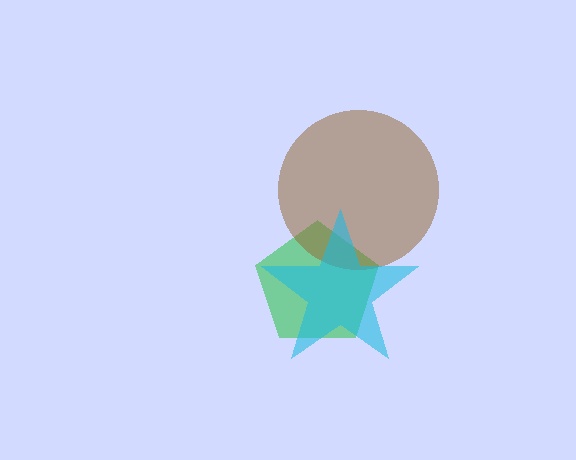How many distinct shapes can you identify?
There are 3 distinct shapes: a green pentagon, a brown circle, a cyan star.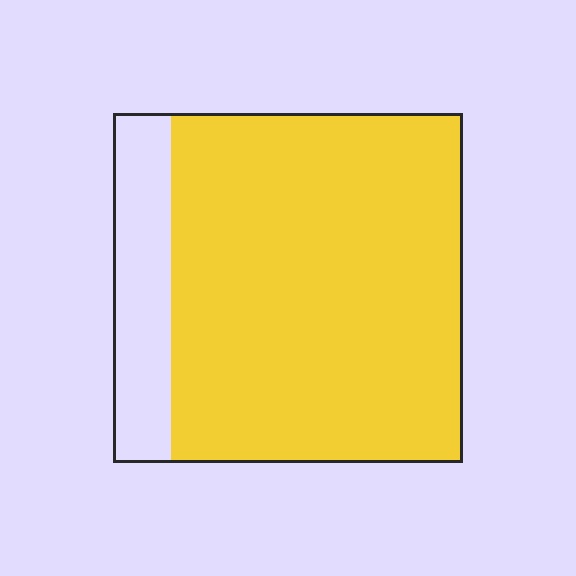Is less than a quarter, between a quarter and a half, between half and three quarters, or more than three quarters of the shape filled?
More than three quarters.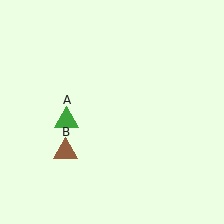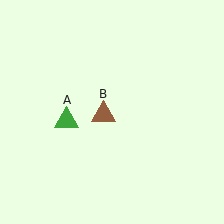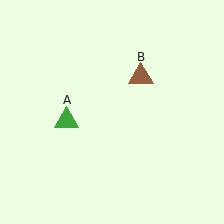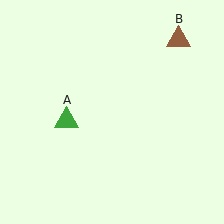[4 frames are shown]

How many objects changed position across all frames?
1 object changed position: brown triangle (object B).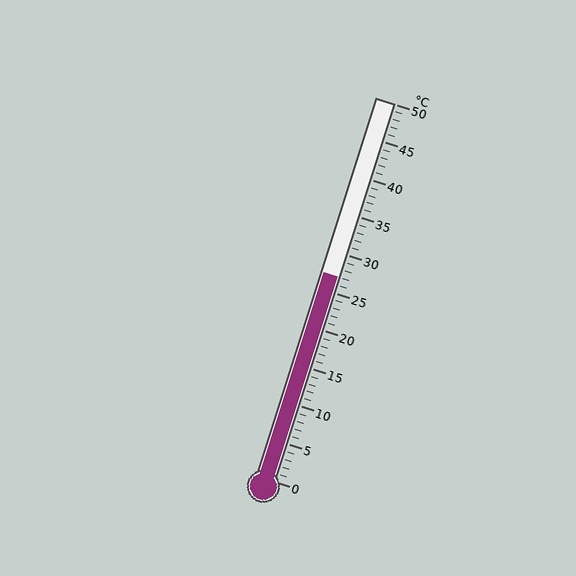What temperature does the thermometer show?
The thermometer shows approximately 27°C.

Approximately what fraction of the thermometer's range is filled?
The thermometer is filled to approximately 55% of its range.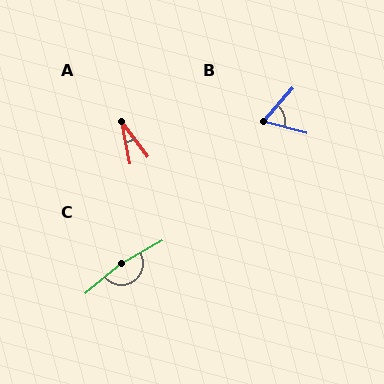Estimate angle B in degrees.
Approximately 64 degrees.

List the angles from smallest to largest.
A (25°), B (64°), C (169°).